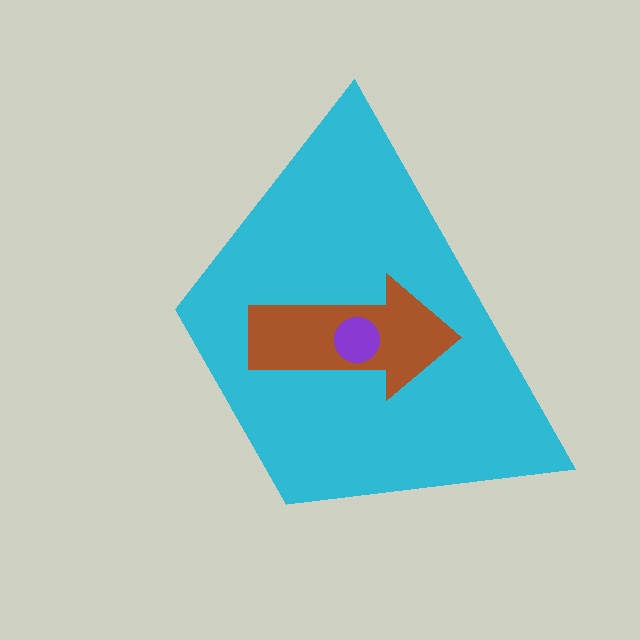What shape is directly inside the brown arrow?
The purple circle.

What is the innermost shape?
The purple circle.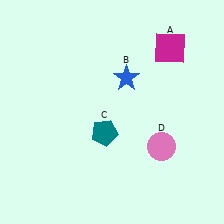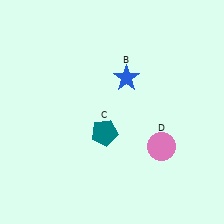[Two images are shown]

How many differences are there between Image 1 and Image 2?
There is 1 difference between the two images.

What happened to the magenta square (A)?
The magenta square (A) was removed in Image 2. It was in the top-right area of Image 1.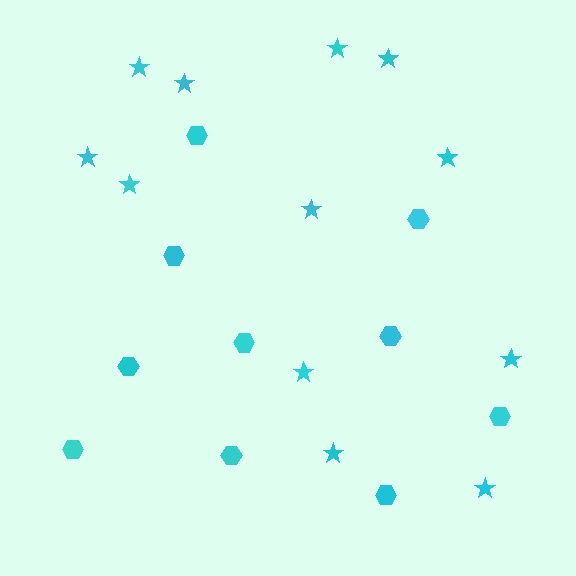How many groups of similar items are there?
There are 2 groups: one group of hexagons (10) and one group of stars (12).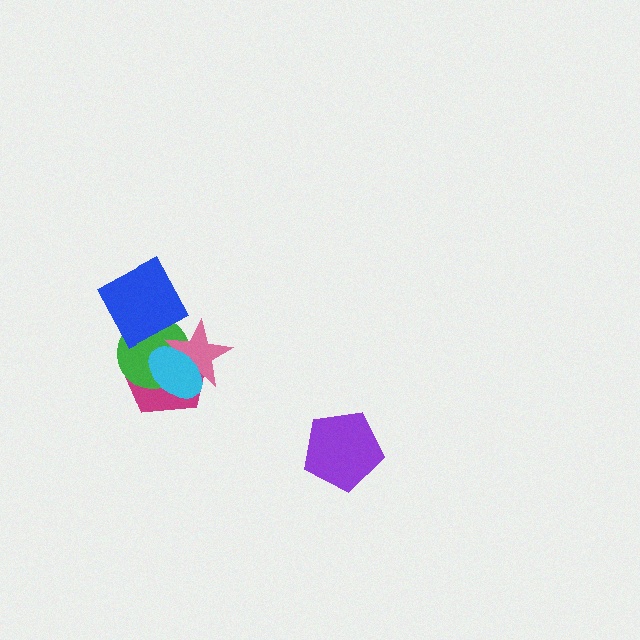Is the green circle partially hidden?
Yes, it is partially covered by another shape.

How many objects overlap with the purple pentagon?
0 objects overlap with the purple pentagon.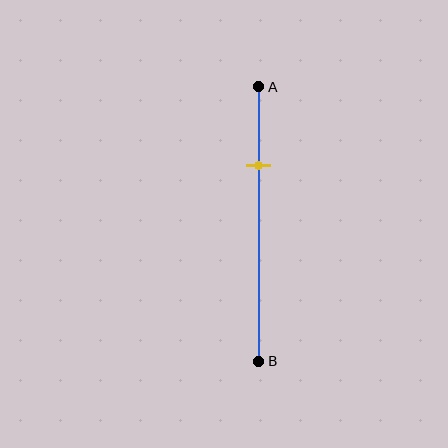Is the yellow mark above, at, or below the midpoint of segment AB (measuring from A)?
The yellow mark is above the midpoint of segment AB.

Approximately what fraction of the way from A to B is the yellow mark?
The yellow mark is approximately 30% of the way from A to B.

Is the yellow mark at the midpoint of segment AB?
No, the mark is at about 30% from A, not at the 50% midpoint.